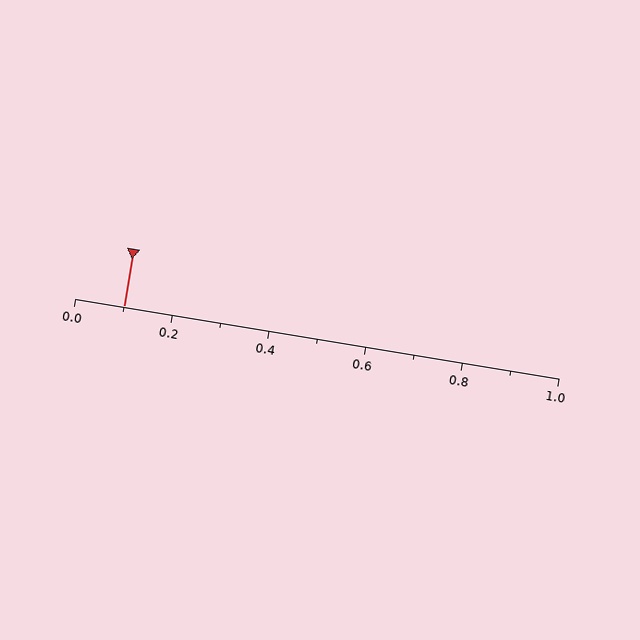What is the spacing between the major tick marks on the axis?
The major ticks are spaced 0.2 apart.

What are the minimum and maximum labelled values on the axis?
The axis runs from 0.0 to 1.0.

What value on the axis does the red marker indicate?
The marker indicates approximately 0.1.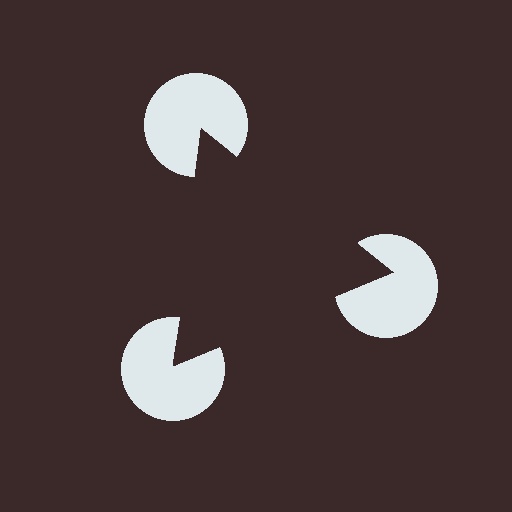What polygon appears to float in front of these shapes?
An illusory triangle — its edges are inferred from the aligned wedge cuts in the pac-man discs, not physically drawn.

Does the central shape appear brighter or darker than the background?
It typically appears slightly darker than the background, even though no actual brightness change is drawn.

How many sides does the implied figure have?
3 sides.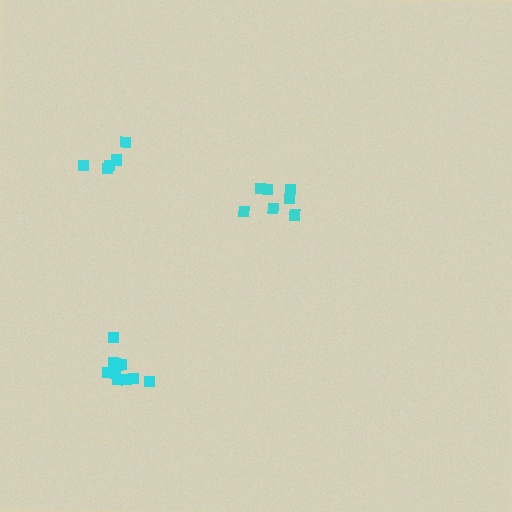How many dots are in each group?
Group 1: 7 dots, Group 2: 10 dots, Group 3: 5 dots (22 total).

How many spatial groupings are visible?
There are 3 spatial groupings.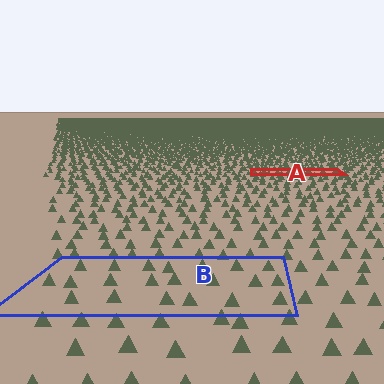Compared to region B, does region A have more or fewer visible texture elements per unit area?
Region A has more texture elements per unit area — they are packed more densely because it is farther away.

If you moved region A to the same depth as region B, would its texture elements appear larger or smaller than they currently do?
They would appear larger. At a closer depth, the same texture elements are projected at a bigger on-screen size.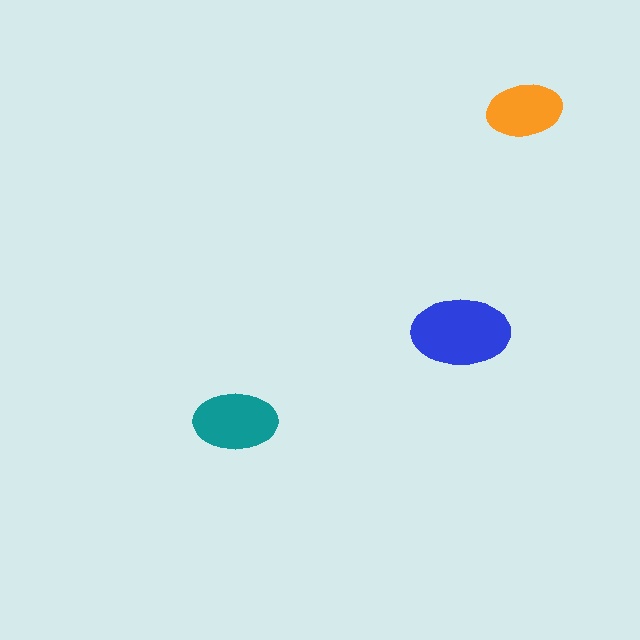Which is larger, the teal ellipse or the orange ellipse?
The teal one.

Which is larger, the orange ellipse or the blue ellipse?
The blue one.